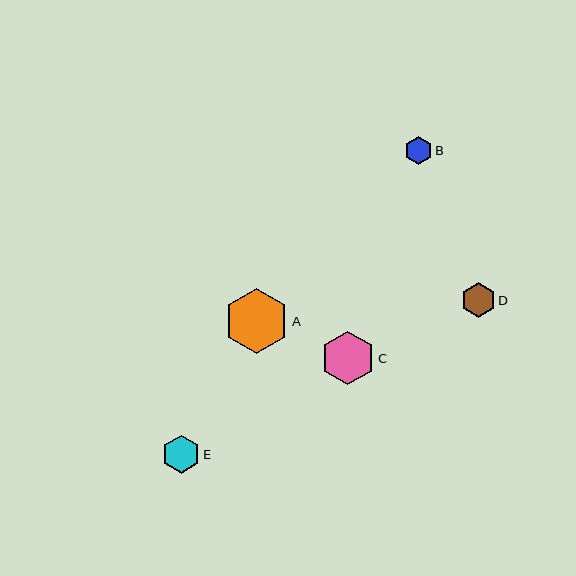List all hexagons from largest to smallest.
From largest to smallest: A, C, E, D, B.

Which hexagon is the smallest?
Hexagon B is the smallest with a size of approximately 28 pixels.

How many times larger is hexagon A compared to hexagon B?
Hexagon A is approximately 2.4 times the size of hexagon B.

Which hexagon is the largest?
Hexagon A is the largest with a size of approximately 65 pixels.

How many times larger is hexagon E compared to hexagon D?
Hexagon E is approximately 1.1 times the size of hexagon D.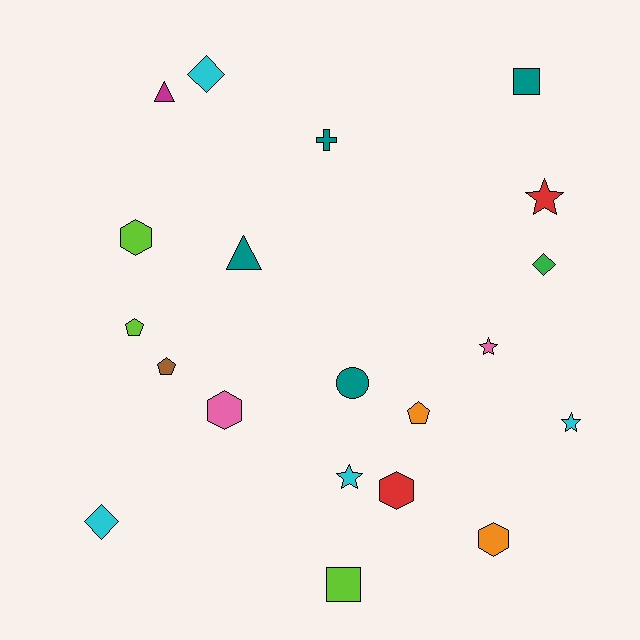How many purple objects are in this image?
There are no purple objects.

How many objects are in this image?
There are 20 objects.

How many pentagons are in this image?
There are 3 pentagons.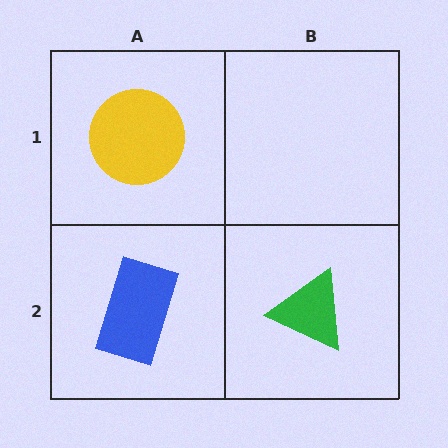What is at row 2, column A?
A blue rectangle.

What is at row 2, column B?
A green triangle.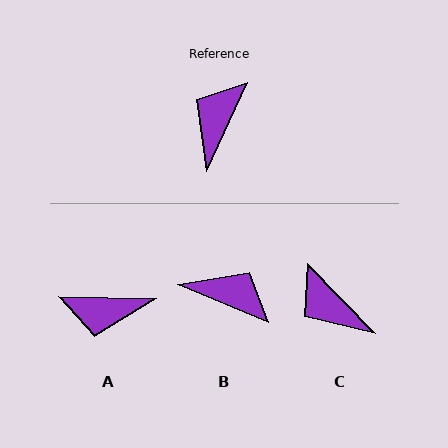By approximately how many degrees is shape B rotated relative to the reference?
Approximately 88 degrees clockwise.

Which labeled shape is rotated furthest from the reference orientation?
A, about 114 degrees away.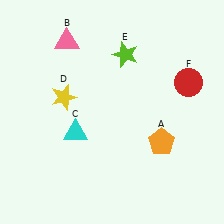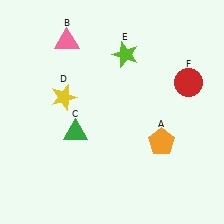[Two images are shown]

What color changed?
The triangle (C) changed from cyan in Image 1 to green in Image 2.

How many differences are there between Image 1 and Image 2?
There is 1 difference between the two images.